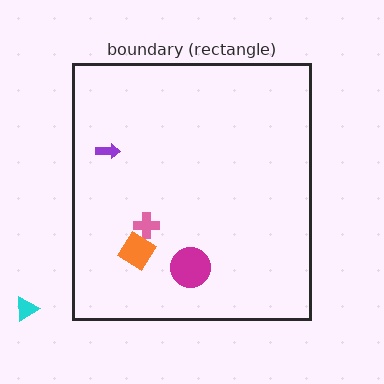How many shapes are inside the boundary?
4 inside, 1 outside.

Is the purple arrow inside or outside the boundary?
Inside.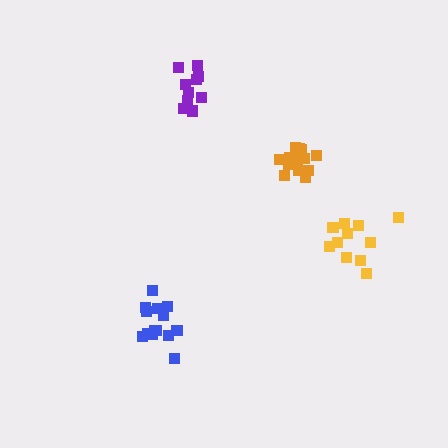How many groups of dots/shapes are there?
There are 4 groups.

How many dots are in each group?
Group 1: 14 dots, Group 2: 10 dots, Group 3: 11 dots, Group 4: 14 dots (49 total).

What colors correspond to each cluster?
The clusters are colored: orange, purple, yellow, blue.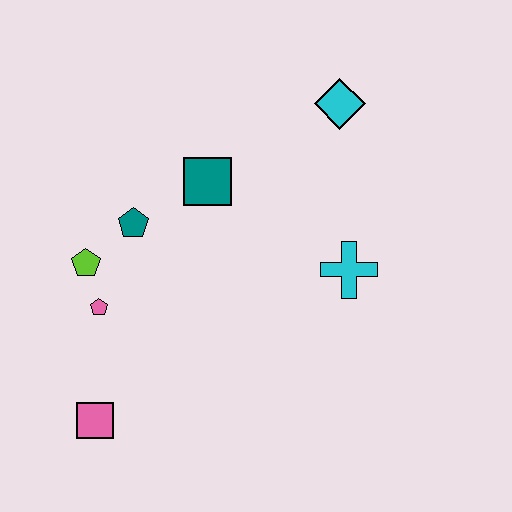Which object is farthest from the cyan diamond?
The pink square is farthest from the cyan diamond.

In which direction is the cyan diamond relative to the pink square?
The cyan diamond is above the pink square.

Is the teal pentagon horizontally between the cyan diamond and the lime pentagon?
Yes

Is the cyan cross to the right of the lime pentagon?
Yes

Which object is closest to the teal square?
The teal pentagon is closest to the teal square.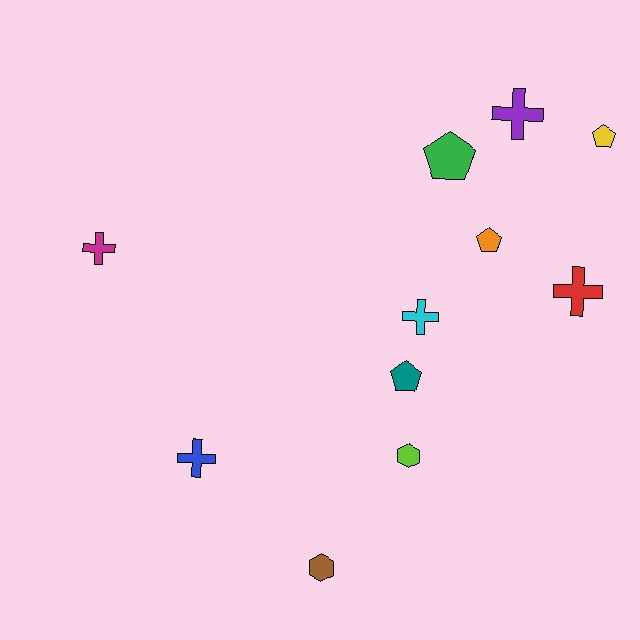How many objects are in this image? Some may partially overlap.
There are 11 objects.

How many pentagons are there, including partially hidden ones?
There are 4 pentagons.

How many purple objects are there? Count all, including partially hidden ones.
There is 1 purple object.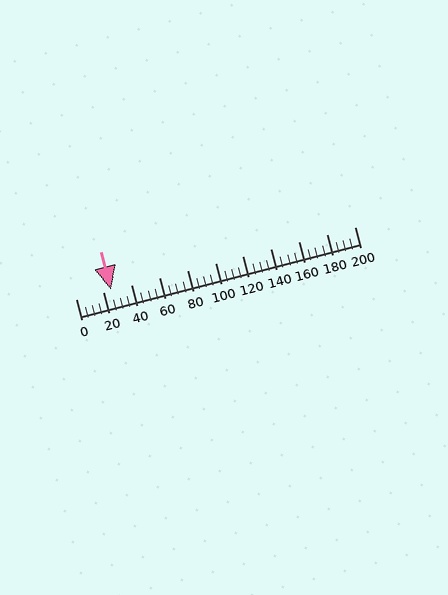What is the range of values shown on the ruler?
The ruler shows values from 0 to 200.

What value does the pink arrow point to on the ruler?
The pink arrow points to approximately 25.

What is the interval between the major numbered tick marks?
The major tick marks are spaced 20 units apart.